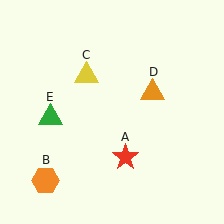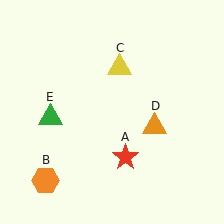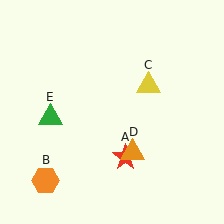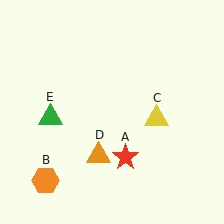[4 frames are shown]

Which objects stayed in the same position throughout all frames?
Red star (object A) and orange hexagon (object B) and green triangle (object E) remained stationary.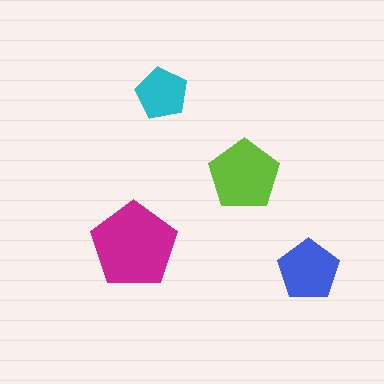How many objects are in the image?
There are 4 objects in the image.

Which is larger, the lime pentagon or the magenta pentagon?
The magenta one.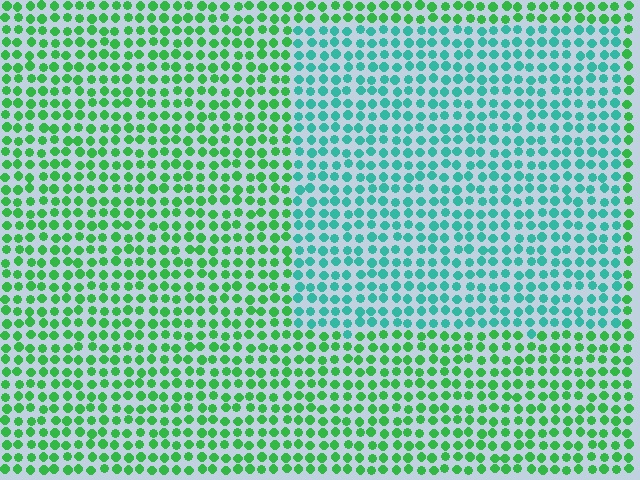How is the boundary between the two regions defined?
The boundary is defined purely by a slight shift in hue (about 42 degrees). Spacing, size, and orientation are identical on both sides.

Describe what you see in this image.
The image is filled with small green elements in a uniform arrangement. A rectangle-shaped region is visible where the elements are tinted to a slightly different hue, forming a subtle color boundary.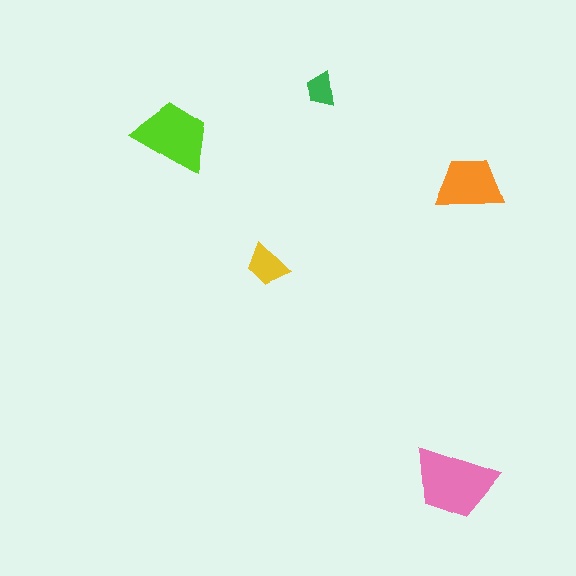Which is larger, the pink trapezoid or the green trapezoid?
The pink one.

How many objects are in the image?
There are 5 objects in the image.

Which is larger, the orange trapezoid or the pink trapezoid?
The pink one.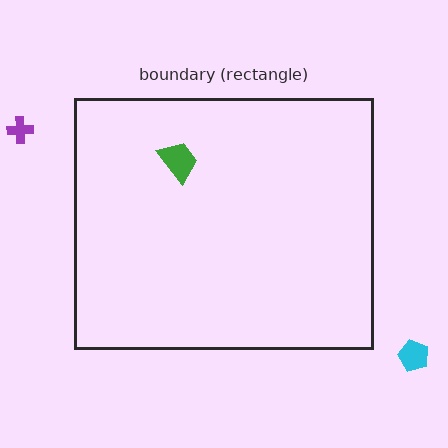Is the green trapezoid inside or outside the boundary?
Inside.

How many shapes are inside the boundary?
1 inside, 2 outside.